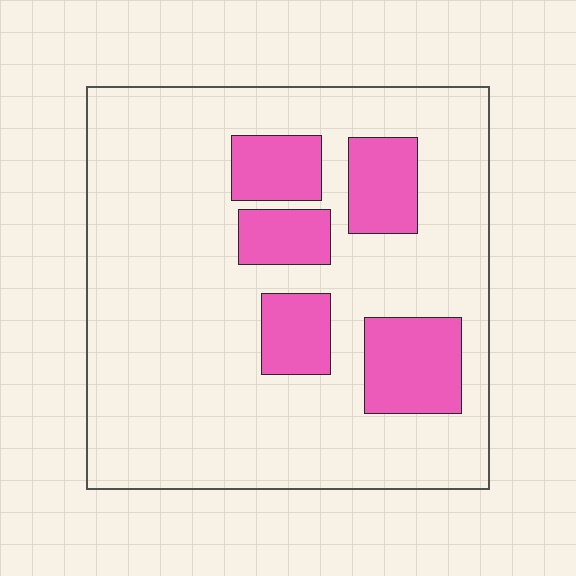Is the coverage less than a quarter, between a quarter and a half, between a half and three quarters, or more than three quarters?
Less than a quarter.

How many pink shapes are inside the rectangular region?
5.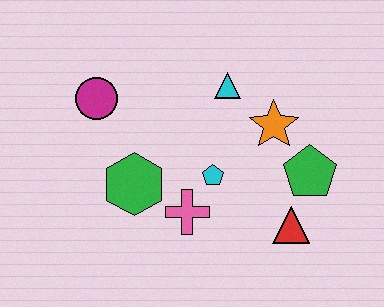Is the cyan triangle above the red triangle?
Yes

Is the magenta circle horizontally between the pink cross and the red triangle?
No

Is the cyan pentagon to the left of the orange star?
Yes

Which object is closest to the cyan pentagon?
The pink cross is closest to the cyan pentagon.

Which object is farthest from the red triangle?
The magenta circle is farthest from the red triangle.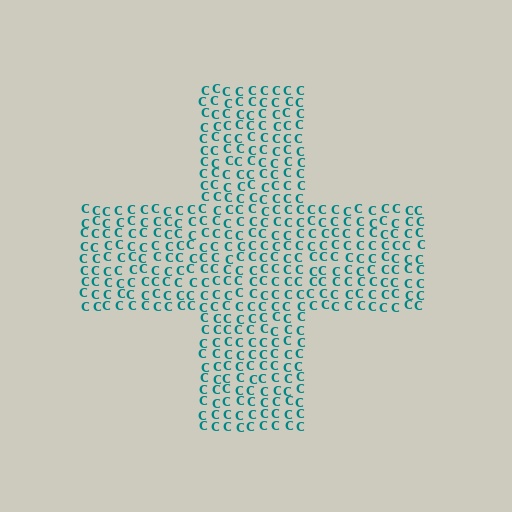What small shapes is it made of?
It is made of small letter C's.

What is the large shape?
The large shape is a cross.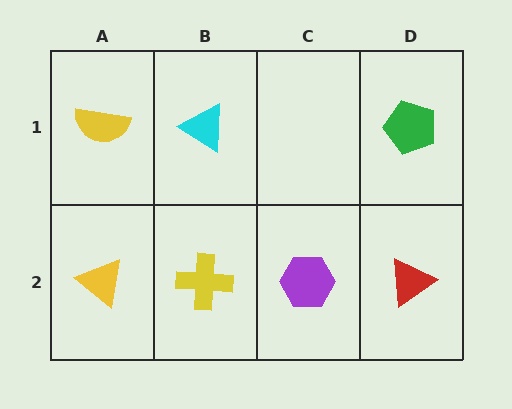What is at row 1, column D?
A green pentagon.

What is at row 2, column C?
A purple hexagon.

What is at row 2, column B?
A yellow cross.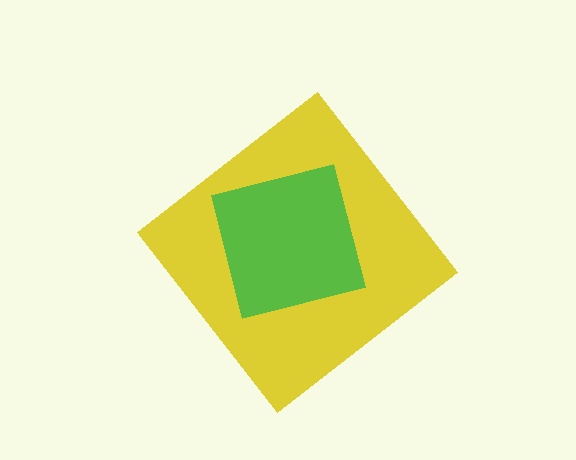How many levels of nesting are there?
2.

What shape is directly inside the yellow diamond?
The lime square.